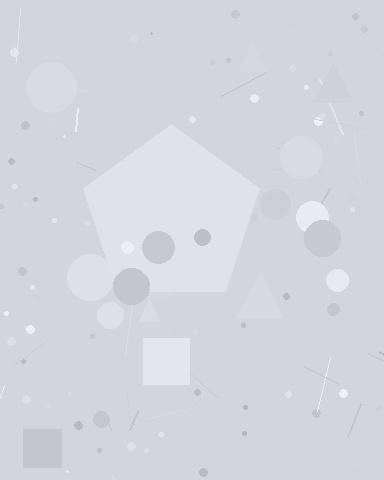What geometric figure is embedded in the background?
A pentagon is embedded in the background.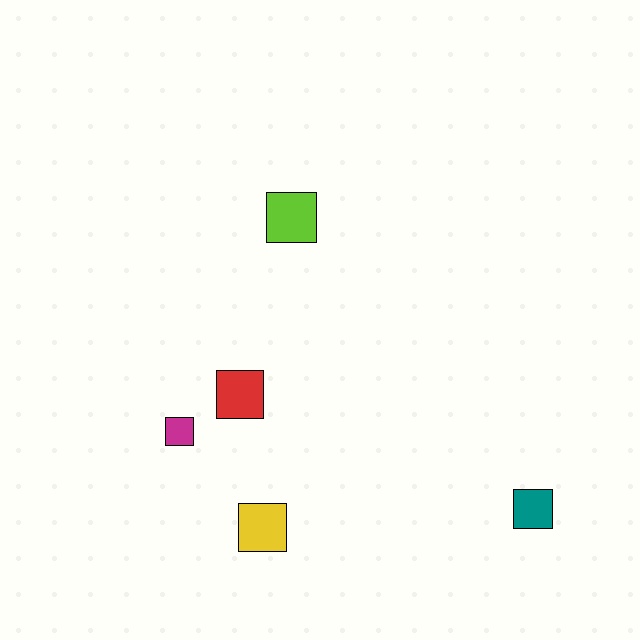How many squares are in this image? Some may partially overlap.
There are 5 squares.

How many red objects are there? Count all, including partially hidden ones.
There is 1 red object.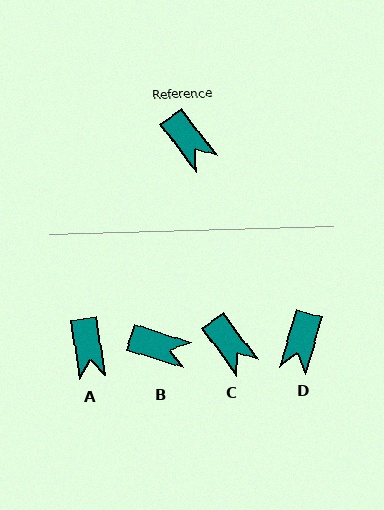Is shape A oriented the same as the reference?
No, it is off by about 28 degrees.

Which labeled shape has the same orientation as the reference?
C.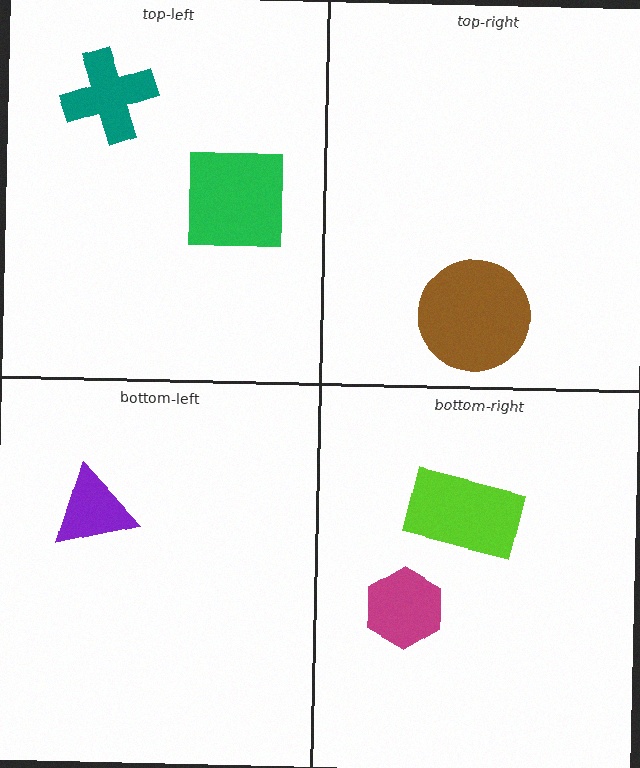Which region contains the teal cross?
The top-left region.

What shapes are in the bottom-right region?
The lime rectangle, the magenta hexagon.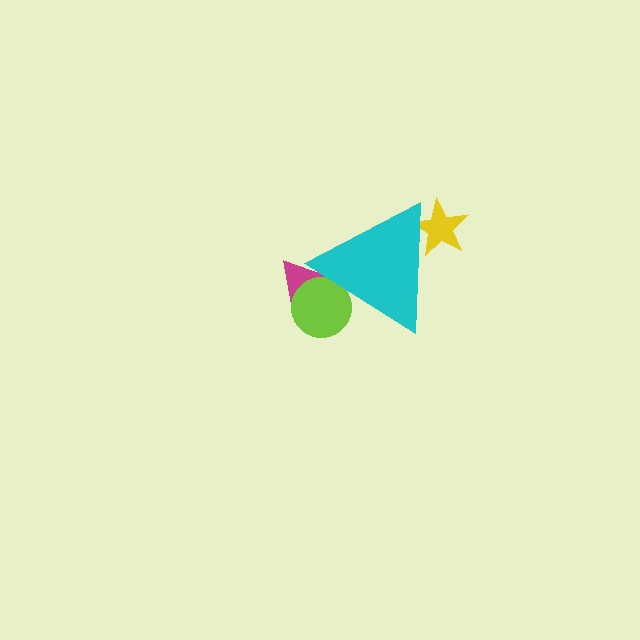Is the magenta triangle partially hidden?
Yes, the magenta triangle is partially hidden behind the cyan triangle.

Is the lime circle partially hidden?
Yes, the lime circle is partially hidden behind the cyan triangle.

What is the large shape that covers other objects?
A cyan triangle.